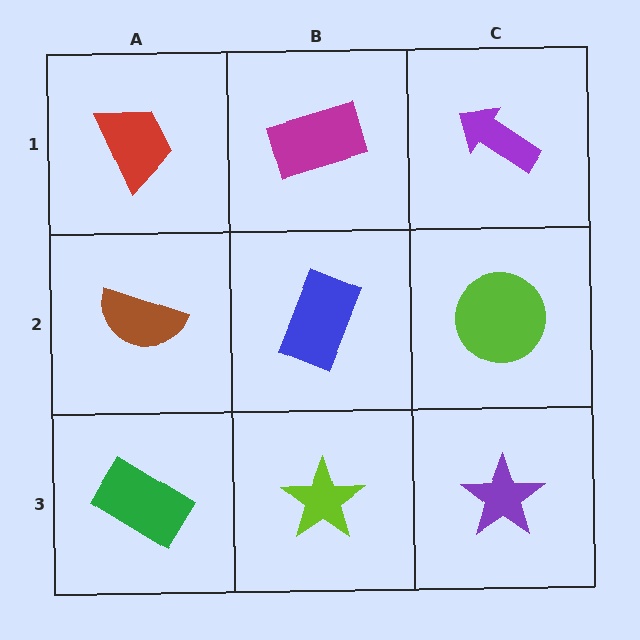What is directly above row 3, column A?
A brown semicircle.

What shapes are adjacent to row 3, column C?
A lime circle (row 2, column C), a lime star (row 3, column B).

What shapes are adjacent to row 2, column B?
A magenta rectangle (row 1, column B), a lime star (row 3, column B), a brown semicircle (row 2, column A), a lime circle (row 2, column C).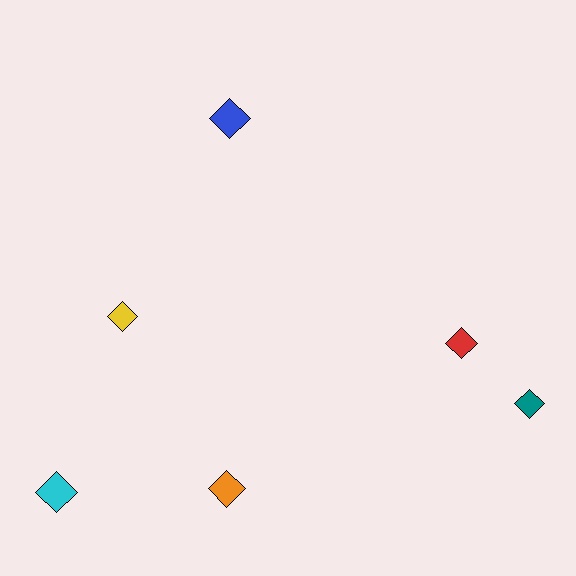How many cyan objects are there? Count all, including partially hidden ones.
There is 1 cyan object.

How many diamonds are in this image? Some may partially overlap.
There are 6 diamonds.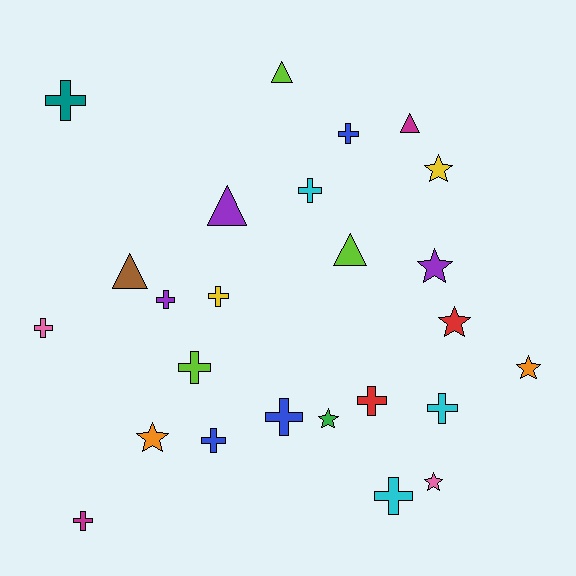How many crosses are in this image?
There are 13 crosses.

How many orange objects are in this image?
There are 2 orange objects.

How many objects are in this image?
There are 25 objects.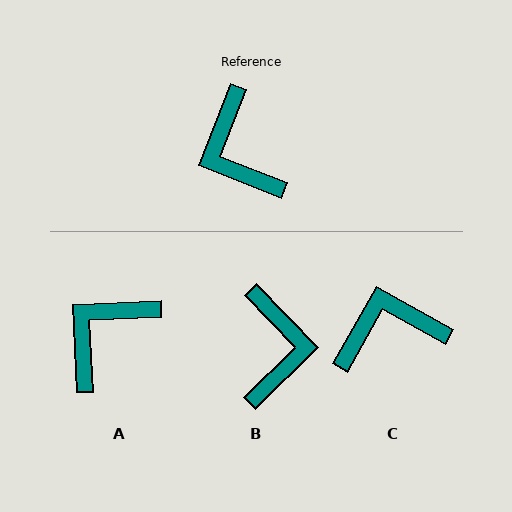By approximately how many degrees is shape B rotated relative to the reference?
Approximately 156 degrees counter-clockwise.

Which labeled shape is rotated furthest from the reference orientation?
B, about 156 degrees away.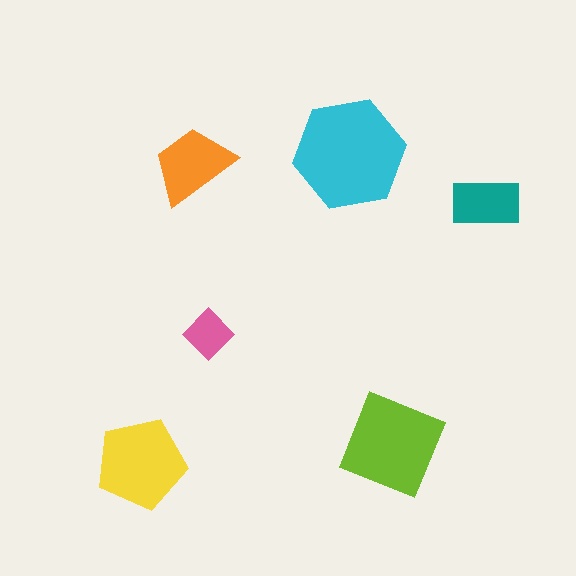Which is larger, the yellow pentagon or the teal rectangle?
The yellow pentagon.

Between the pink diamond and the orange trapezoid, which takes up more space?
The orange trapezoid.